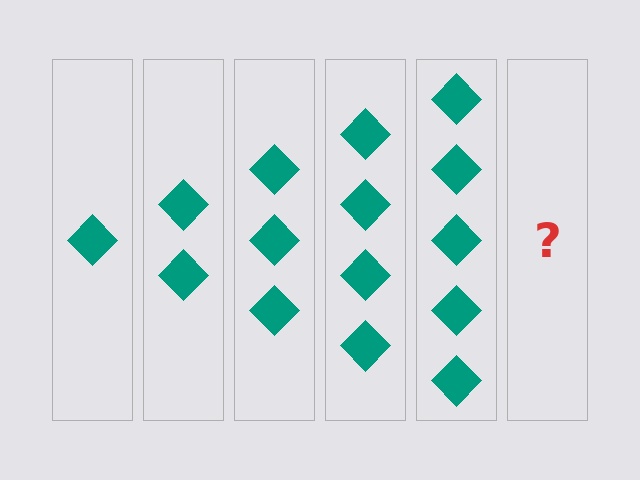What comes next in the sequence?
The next element should be 6 diamonds.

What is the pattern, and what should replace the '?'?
The pattern is that each step adds one more diamond. The '?' should be 6 diamonds.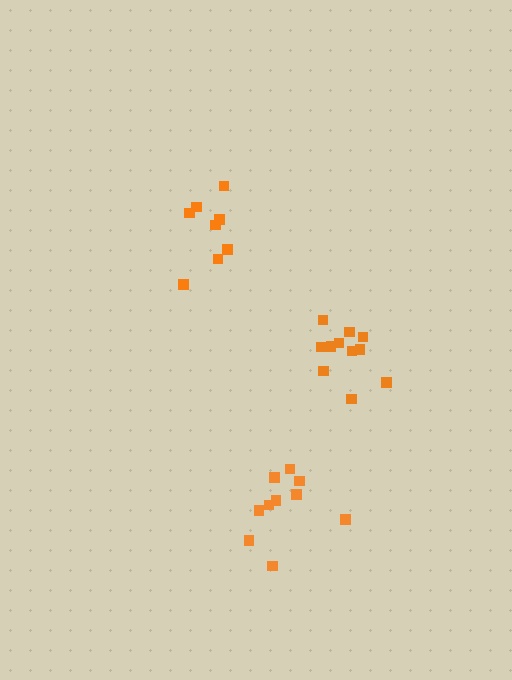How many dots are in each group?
Group 1: 8 dots, Group 2: 10 dots, Group 3: 11 dots (29 total).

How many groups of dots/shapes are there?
There are 3 groups.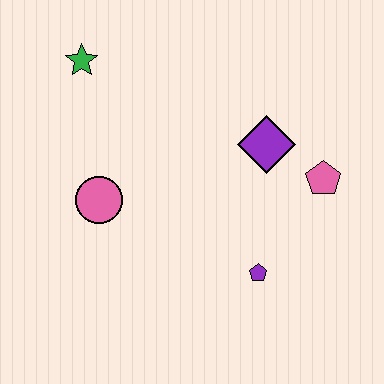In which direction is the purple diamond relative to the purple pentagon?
The purple diamond is above the purple pentagon.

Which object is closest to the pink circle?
The green star is closest to the pink circle.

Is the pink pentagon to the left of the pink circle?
No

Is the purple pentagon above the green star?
No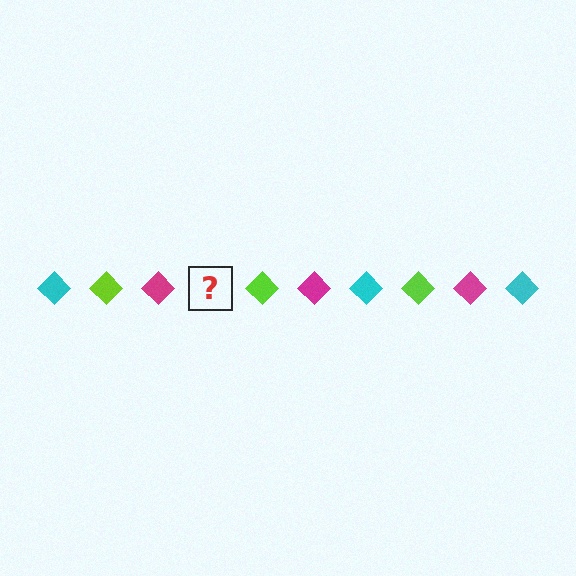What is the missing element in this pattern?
The missing element is a cyan diamond.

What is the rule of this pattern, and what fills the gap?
The rule is that the pattern cycles through cyan, lime, magenta diamonds. The gap should be filled with a cyan diamond.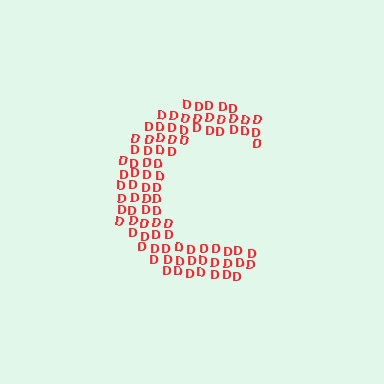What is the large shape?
The large shape is the letter C.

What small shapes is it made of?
It is made of small letter D's.